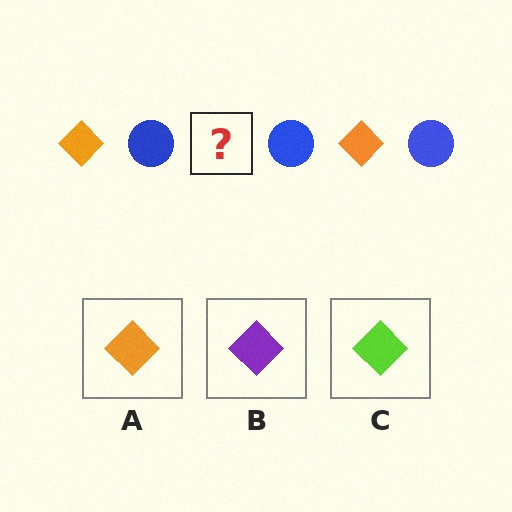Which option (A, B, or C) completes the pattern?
A.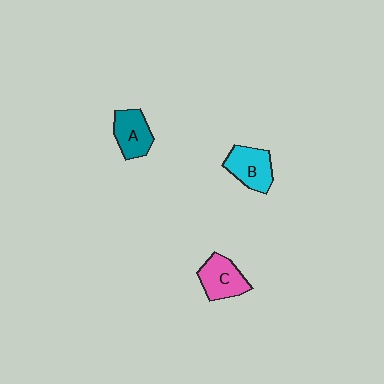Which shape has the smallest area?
Shape A (teal).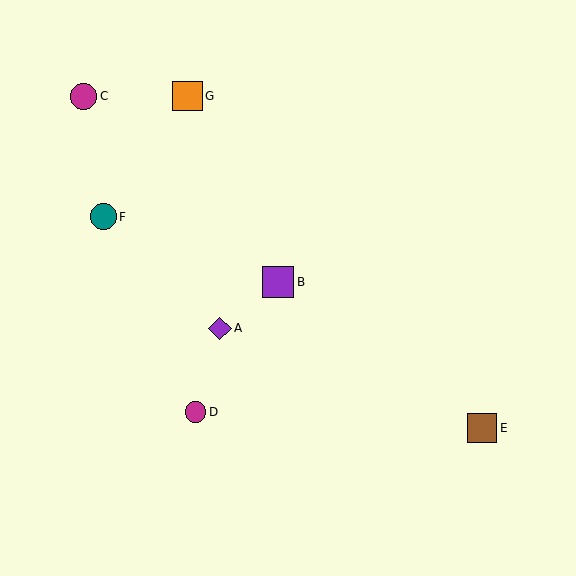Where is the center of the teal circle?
The center of the teal circle is at (103, 217).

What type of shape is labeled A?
Shape A is a purple diamond.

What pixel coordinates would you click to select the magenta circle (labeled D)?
Click at (195, 412) to select the magenta circle D.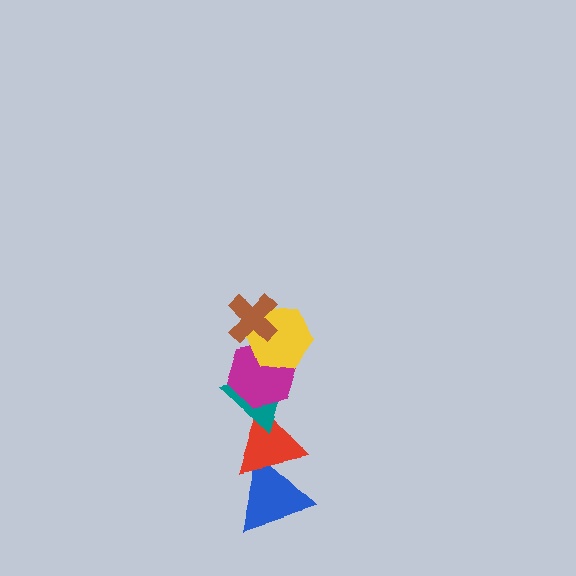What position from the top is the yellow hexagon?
The yellow hexagon is 2nd from the top.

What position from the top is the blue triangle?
The blue triangle is 6th from the top.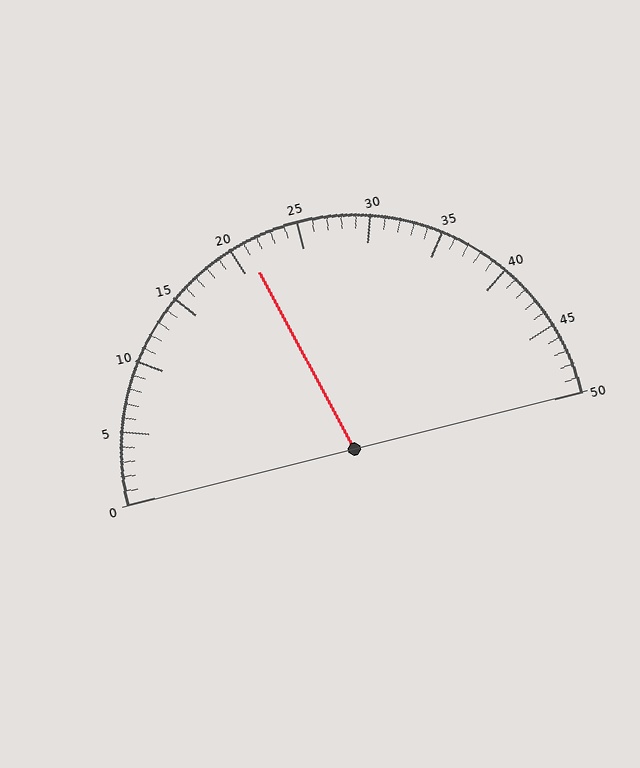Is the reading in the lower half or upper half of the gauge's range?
The reading is in the lower half of the range (0 to 50).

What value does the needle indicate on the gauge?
The needle indicates approximately 21.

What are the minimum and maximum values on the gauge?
The gauge ranges from 0 to 50.